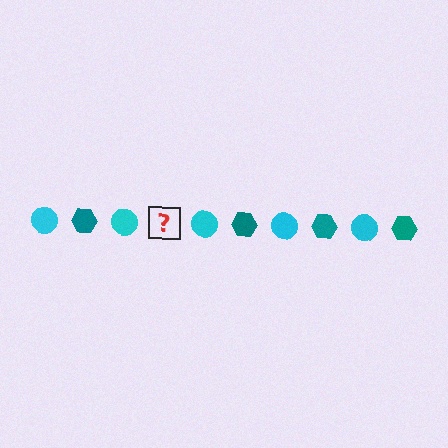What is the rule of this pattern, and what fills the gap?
The rule is that the pattern alternates between cyan circle and teal hexagon. The gap should be filled with a teal hexagon.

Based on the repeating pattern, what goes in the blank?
The blank should be a teal hexagon.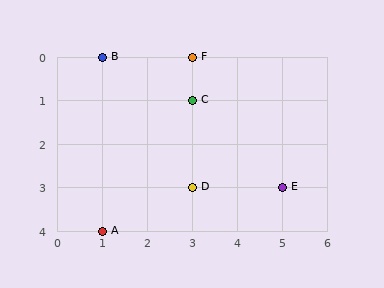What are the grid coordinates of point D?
Point D is at grid coordinates (3, 3).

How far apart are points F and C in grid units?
Points F and C are 1 row apart.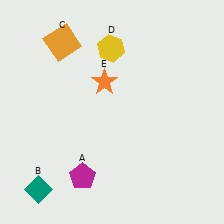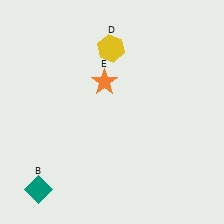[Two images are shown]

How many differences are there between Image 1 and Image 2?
There are 2 differences between the two images.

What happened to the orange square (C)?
The orange square (C) was removed in Image 2. It was in the top-left area of Image 1.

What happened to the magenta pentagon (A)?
The magenta pentagon (A) was removed in Image 2. It was in the bottom-left area of Image 1.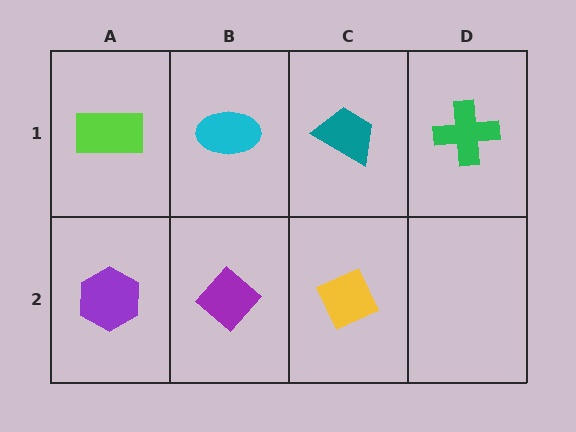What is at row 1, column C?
A teal trapezoid.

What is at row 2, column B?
A purple diamond.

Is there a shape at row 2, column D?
No, that cell is empty.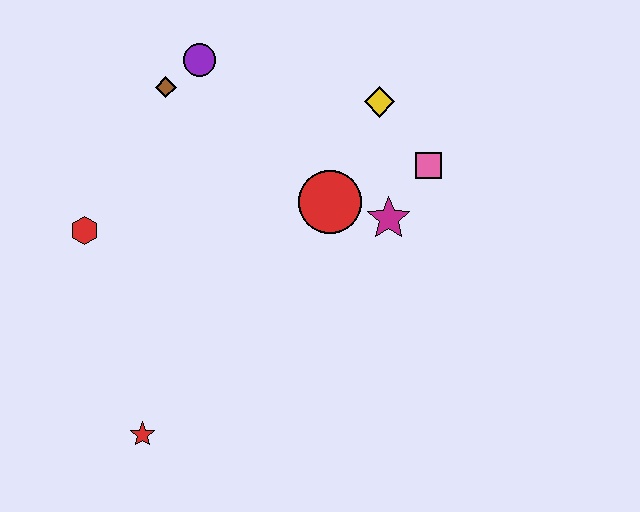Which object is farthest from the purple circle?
The red star is farthest from the purple circle.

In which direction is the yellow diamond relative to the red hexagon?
The yellow diamond is to the right of the red hexagon.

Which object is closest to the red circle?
The magenta star is closest to the red circle.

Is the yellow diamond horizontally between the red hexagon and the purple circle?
No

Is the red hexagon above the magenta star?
No